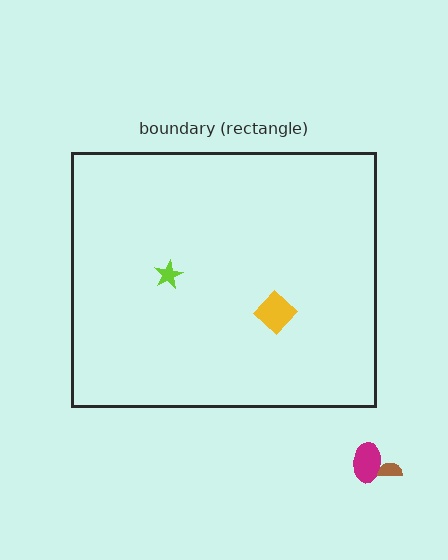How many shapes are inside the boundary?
2 inside, 2 outside.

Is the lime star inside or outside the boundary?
Inside.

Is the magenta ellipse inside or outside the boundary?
Outside.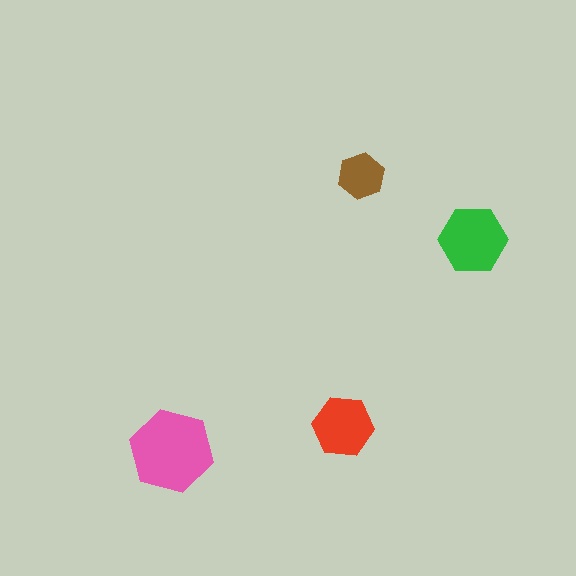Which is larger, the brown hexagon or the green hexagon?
The green one.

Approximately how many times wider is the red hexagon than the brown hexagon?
About 1.5 times wider.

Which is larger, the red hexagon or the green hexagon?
The green one.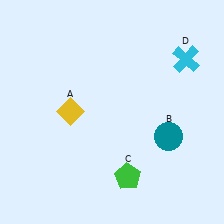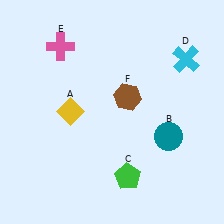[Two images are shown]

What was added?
A pink cross (E), a brown hexagon (F) were added in Image 2.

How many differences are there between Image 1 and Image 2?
There are 2 differences between the two images.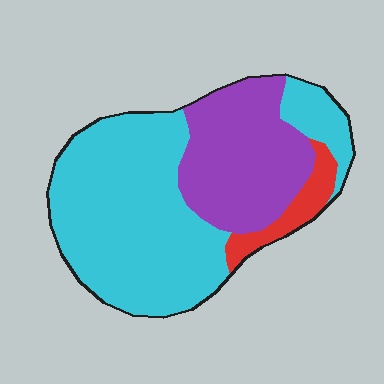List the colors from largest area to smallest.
From largest to smallest: cyan, purple, red.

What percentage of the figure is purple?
Purple covers about 30% of the figure.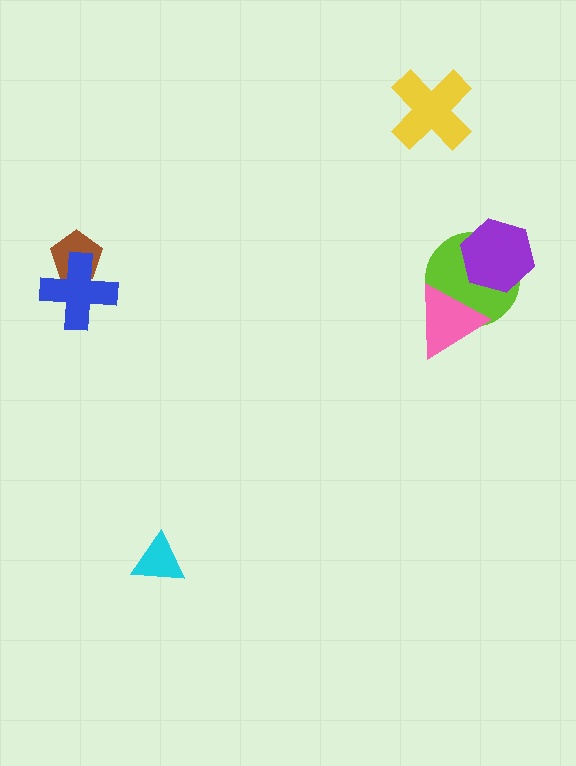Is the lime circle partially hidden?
Yes, it is partially covered by another shape.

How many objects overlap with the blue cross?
1 object overlaps with the blue cross.